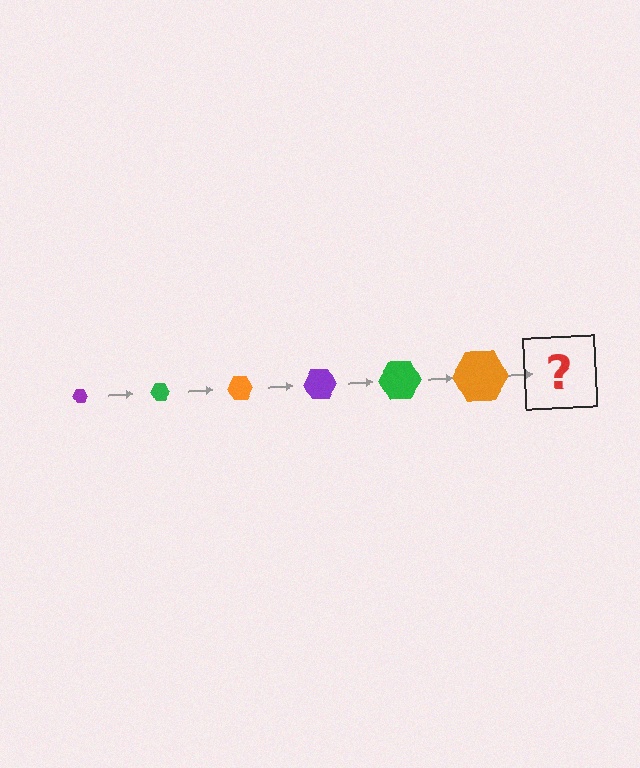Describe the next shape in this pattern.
It should be a purple hexagon, larger than the previous one.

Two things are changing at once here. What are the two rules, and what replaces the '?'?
The two rules are that the hexagon grows larger each step and the color cycles through purple, green, and orange. The '?' should be a purple hexagon, larger than the previous one.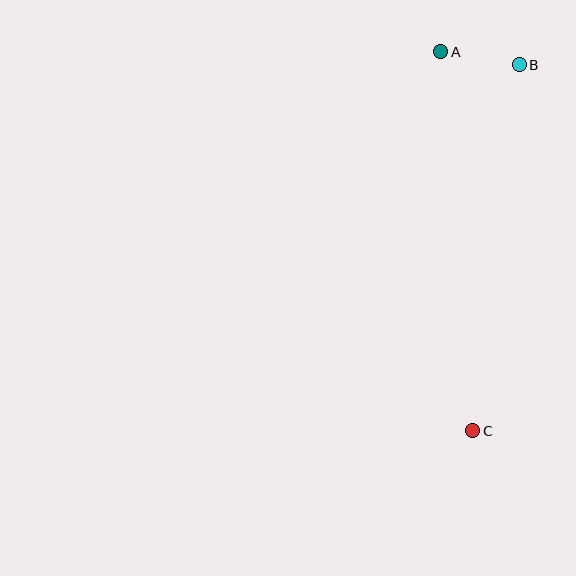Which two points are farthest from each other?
Points A and C are farthest from each other.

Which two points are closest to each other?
Points A and B are closest to each other.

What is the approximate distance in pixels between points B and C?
The distance between B and C is approximately 369 pixels.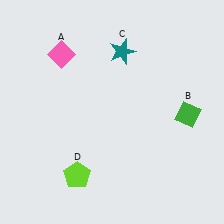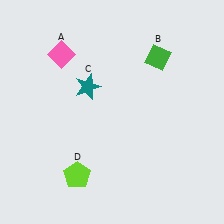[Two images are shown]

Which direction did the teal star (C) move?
The teal star (C) moved down.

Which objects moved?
The objects that moved are: the green diamond (B), the teal star (C).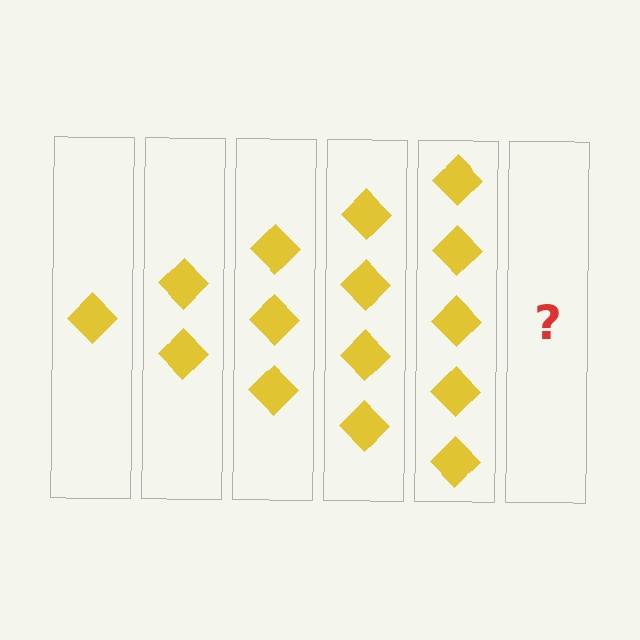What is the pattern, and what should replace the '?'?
The pattern is that each step adds one more diamond. The '?' should be 6 diamonds.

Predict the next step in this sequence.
The next step is 6 diamonds.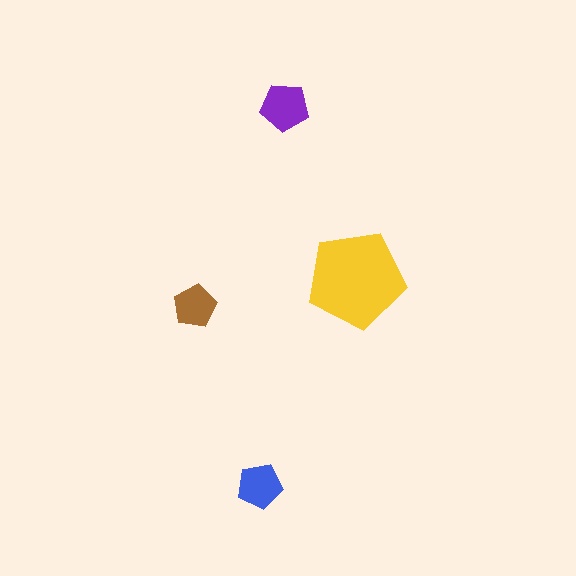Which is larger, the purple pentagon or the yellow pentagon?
The yellow one.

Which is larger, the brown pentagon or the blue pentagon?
The blue one.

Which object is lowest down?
The blue pentagon is bottommost.